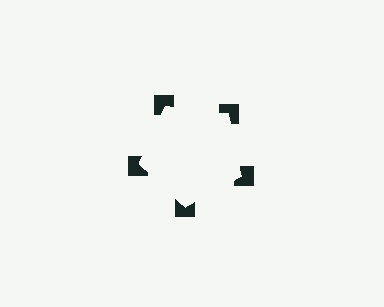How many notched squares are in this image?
There are 5 — one at each vertex of the illusory pentagon.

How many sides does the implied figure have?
5 sides.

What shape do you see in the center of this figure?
An illusory pentagon — its edges are inferred from the aligned wedge cuts in the notched squares, not physically drawn.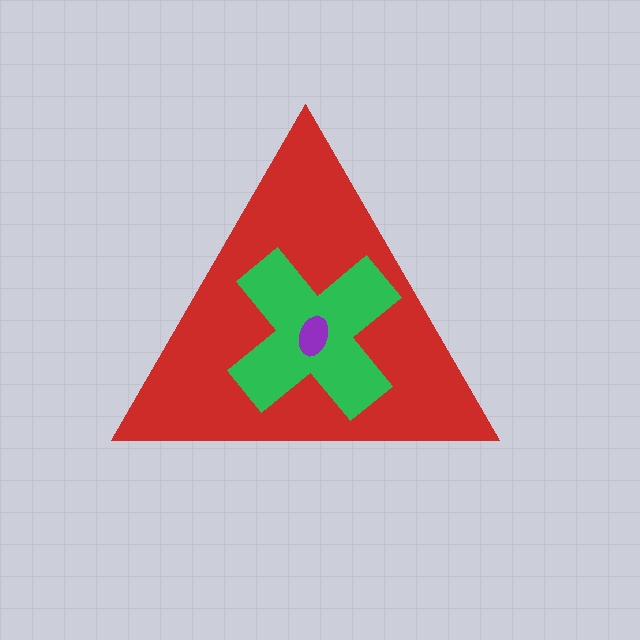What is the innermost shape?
The purple ellipse.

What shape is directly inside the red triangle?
The green cross.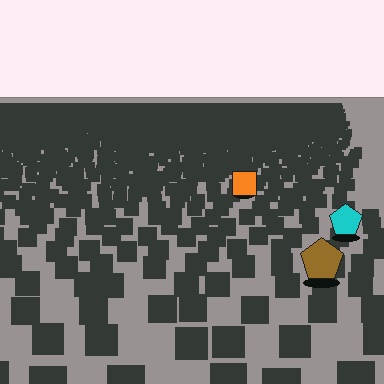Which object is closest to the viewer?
The brown pentagon is closest. The texture marks near it are larger and more spread out.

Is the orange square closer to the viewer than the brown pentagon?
No. The brown pentagon is closer — you can tell from the texture gradient: the ground texture is coarser near it.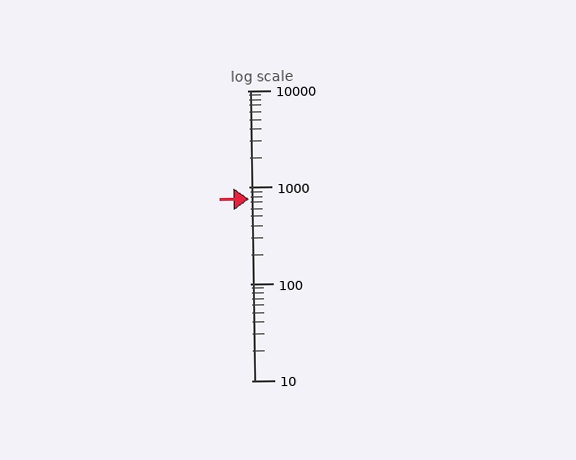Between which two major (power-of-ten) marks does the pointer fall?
The pointer is between 100 and 1000.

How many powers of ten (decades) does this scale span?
The scale spans 3 decades, from 10 to 10000.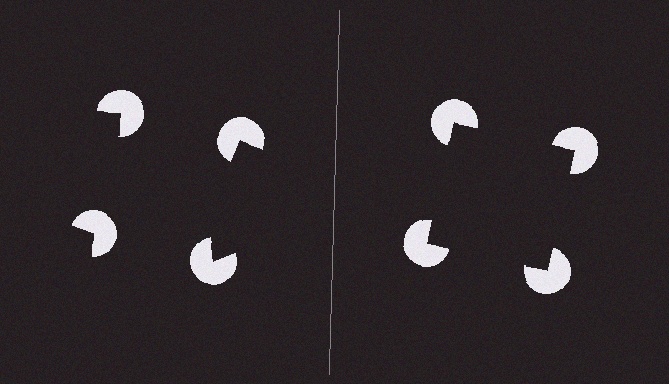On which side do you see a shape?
An illusory square appears on the right side. On the left side the wedge cuts are rotated, so no coherent shape forms.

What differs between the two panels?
The pac-man discs are positioned identically on both sides; only the wedge orientations differ. On the right they align to a square; on the left they are misaligned.